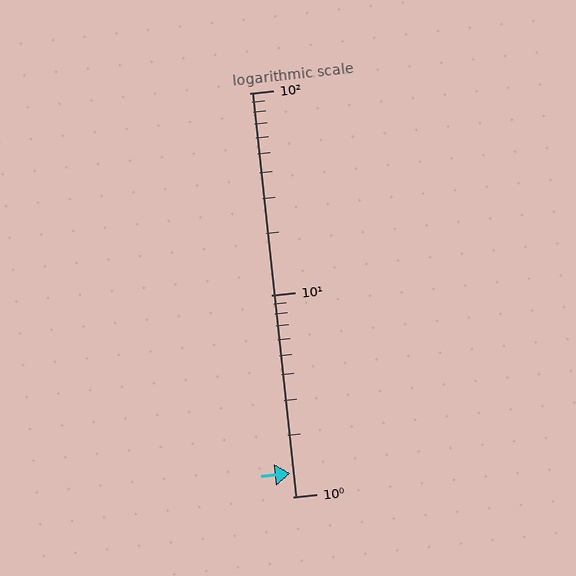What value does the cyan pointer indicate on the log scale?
The pointer indicates approximately 1.3.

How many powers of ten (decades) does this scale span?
The scale spans 2 decades, from 1 to 100.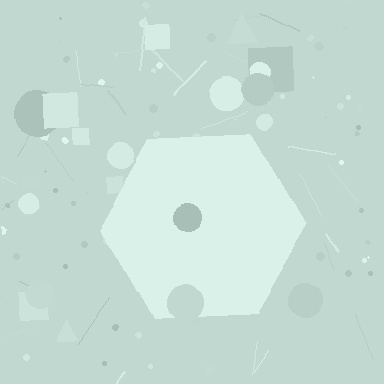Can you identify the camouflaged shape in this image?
The camouflaged shape is a hexagon.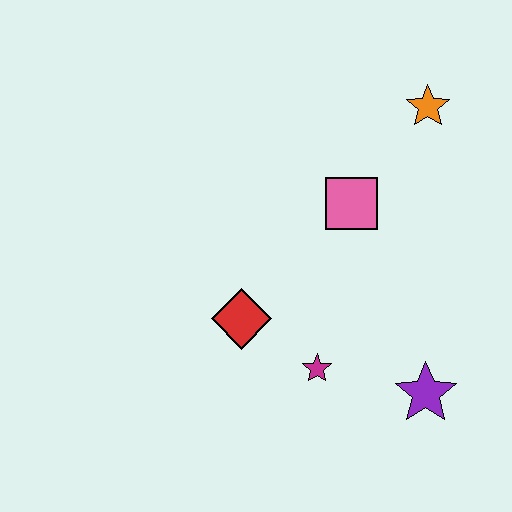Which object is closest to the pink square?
The orange star is closest to the pink square.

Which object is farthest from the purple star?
The orange star is farthest from the purple star.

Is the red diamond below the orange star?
Yes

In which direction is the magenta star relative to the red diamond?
The magenta star is to the right of the red diamond.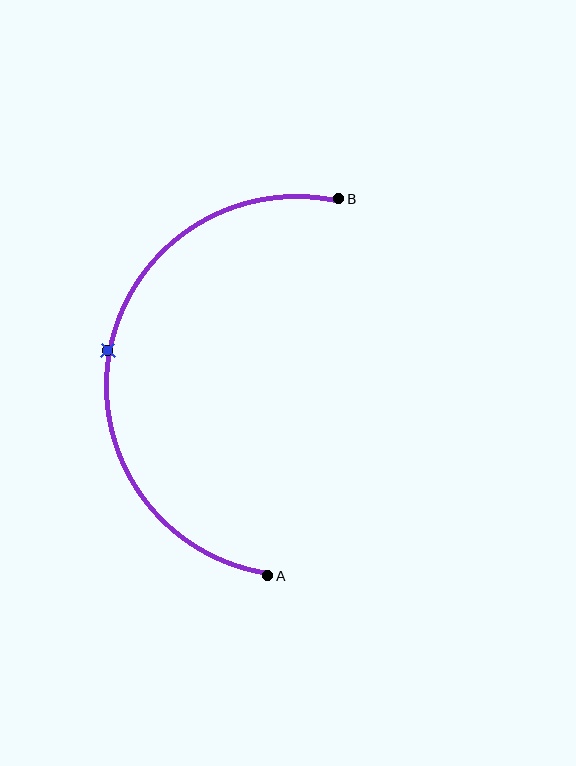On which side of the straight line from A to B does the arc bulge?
The arc bulges to the left of the straight line connecting A and B.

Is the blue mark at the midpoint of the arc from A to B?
Yes. The blue mark lies on the arc at equal arc-length from both A and B — it is the arc midpoint.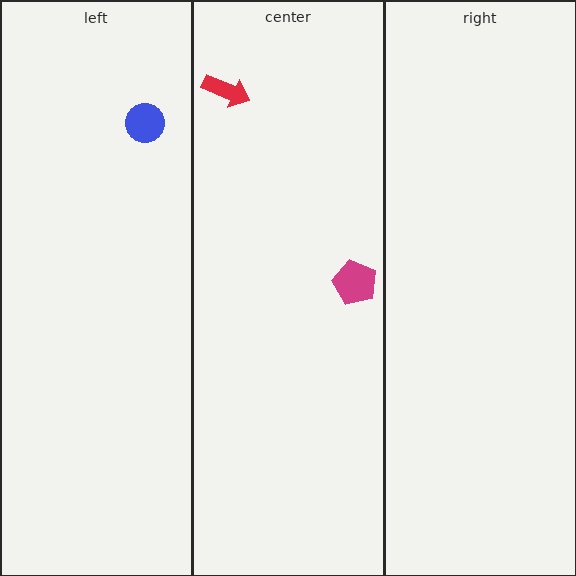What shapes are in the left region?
The blue circle.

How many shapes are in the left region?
1.